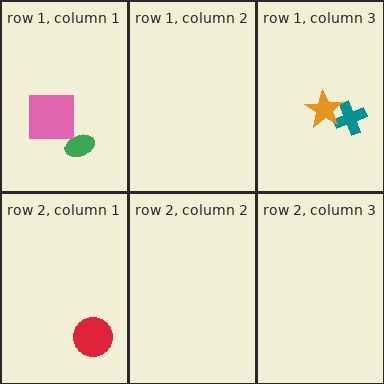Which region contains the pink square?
The row 1, column 1 region.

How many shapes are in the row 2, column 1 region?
1.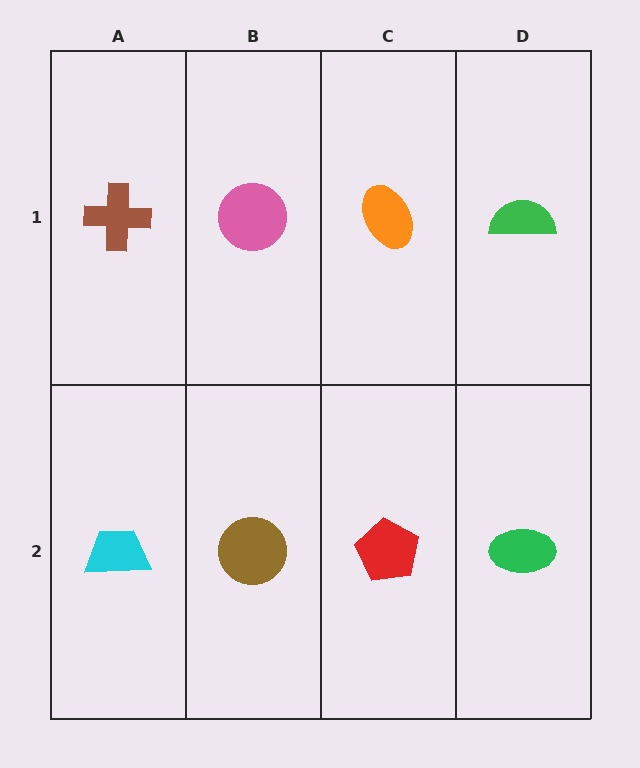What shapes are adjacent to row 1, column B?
A brown circle (row 2, column B), a brown cross (row 1, column A), an orange ellipse (row 1, column C).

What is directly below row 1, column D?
A green ellipse.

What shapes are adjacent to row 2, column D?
A green semicircle (row 1, column D), a red pentagon (row 2, column C).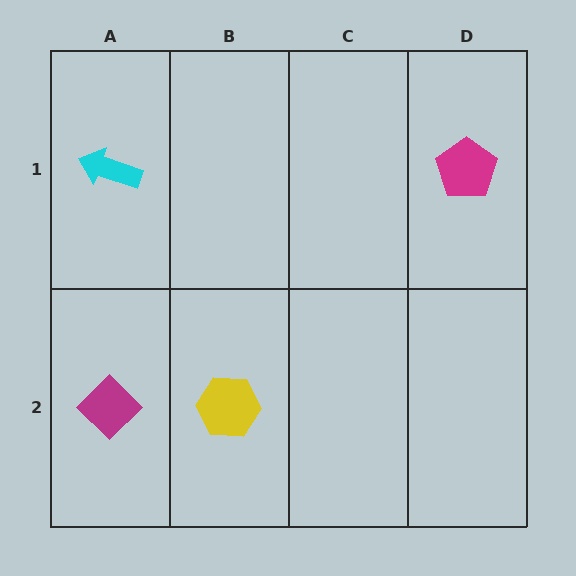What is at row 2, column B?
A yellow hexagon.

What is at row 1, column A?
A cyan arrow.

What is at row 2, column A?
A magenta diamond.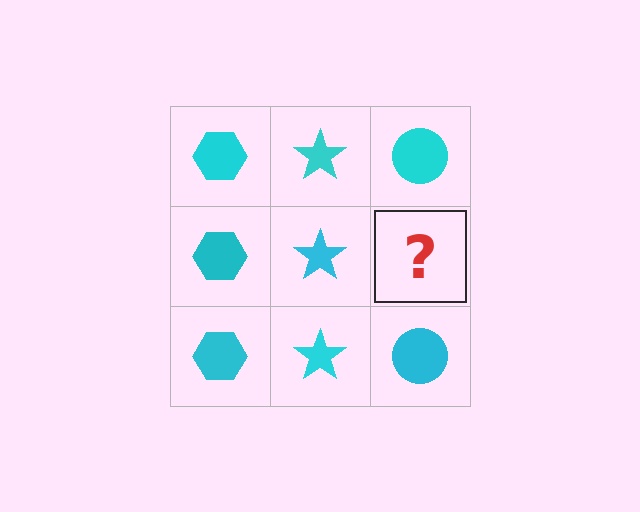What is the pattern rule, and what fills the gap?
The rule is that each column has a consistent shape. The gap should be filled with a cyan circle.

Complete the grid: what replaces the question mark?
The question mark should be replaced with a cyan circle.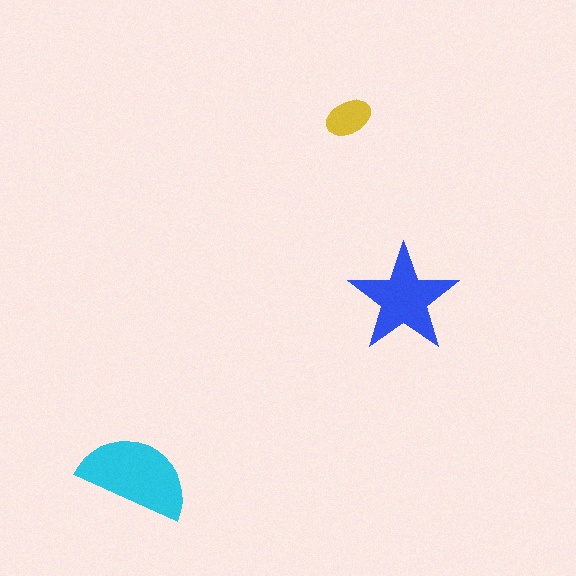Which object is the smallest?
The yellow ellipse.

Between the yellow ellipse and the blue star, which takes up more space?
The blue star.